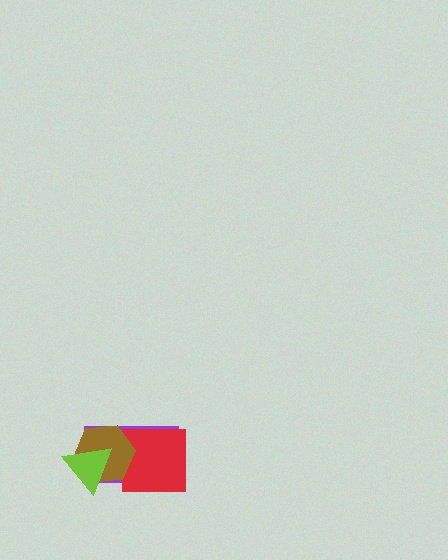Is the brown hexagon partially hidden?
Yes, it is partially covered by another shape.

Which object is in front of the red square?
The brown hexagon is in front of the red square.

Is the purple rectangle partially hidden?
Yes, it is partially covered by another shape.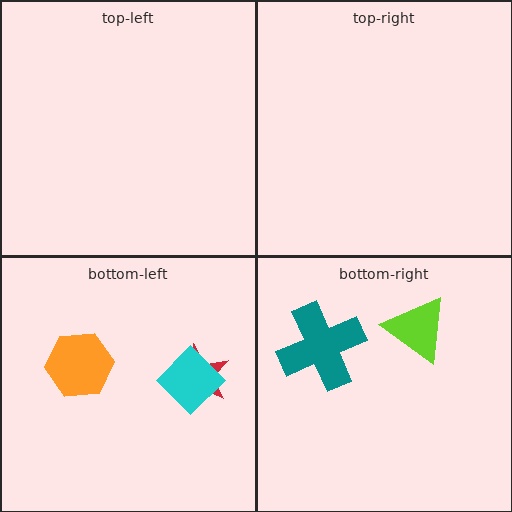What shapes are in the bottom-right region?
The teal cross, the lime triangle.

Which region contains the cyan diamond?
The bottom-left region.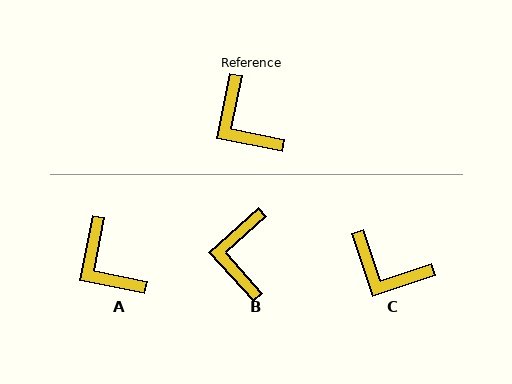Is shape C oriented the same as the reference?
No, it is off by about 29 degrees.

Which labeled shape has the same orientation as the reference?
A.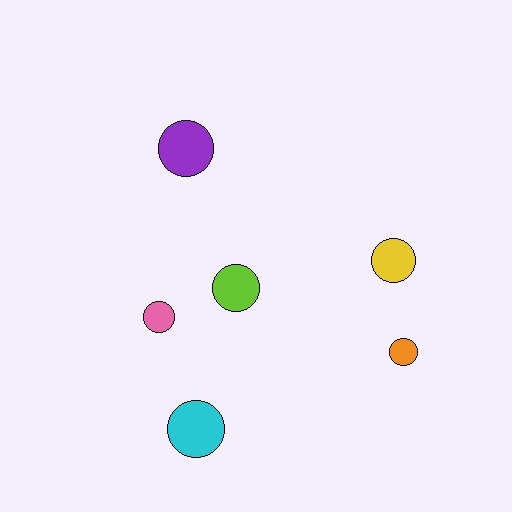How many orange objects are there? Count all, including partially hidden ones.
There is 1 orange object.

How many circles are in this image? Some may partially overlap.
There are 6 circles.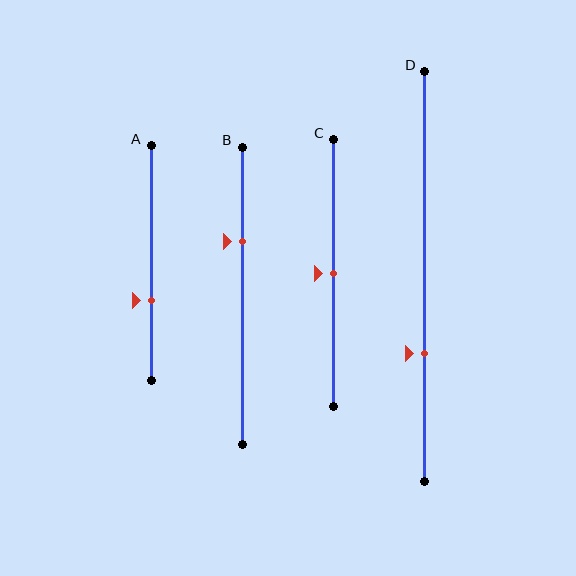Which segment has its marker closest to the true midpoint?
Segment C has its marker closest to the true midpoint.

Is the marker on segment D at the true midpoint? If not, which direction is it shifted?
No, the marker on segment D is shifted downward by about 19% of the segment length.